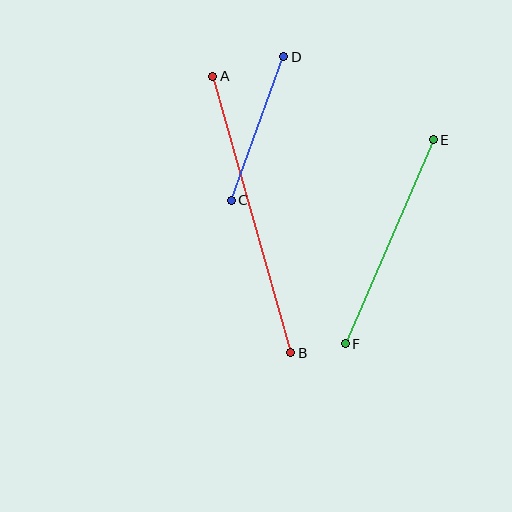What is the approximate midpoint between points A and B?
The midpoint is at approximately (252, 215) pixels.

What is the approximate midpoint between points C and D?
The midpoint is at approximately (257, 129) pixels.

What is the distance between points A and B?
The distance is approximately 288 pixels.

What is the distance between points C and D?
The distance is approximately 153 pixels.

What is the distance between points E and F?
The distance is approximately 222 pixels.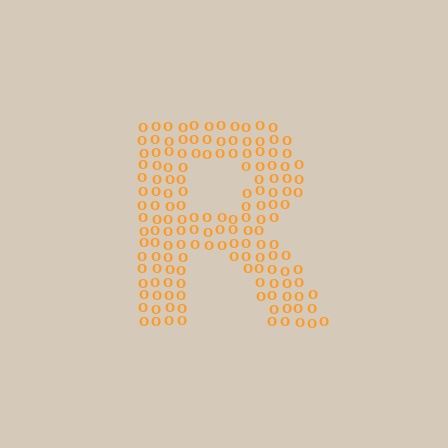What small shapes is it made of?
It is made of small letter O's.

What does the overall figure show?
The overall figure shows the letter R.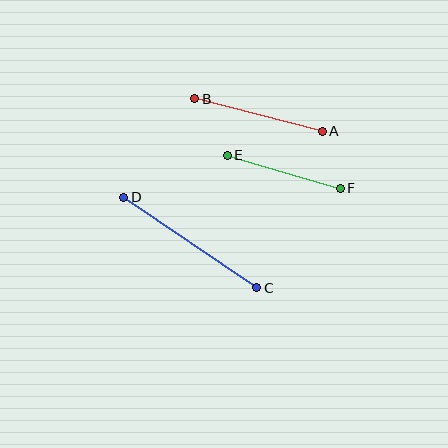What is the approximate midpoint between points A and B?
The midpoint is at approximately (258, 115) pixels.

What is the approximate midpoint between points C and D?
The midpoint is at approximately (190, 242) pixels.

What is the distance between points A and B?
The distance is approximately 132 pixels.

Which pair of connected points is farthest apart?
Points C and D are farthest apart.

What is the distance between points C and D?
The distance is approximately 161 pixels.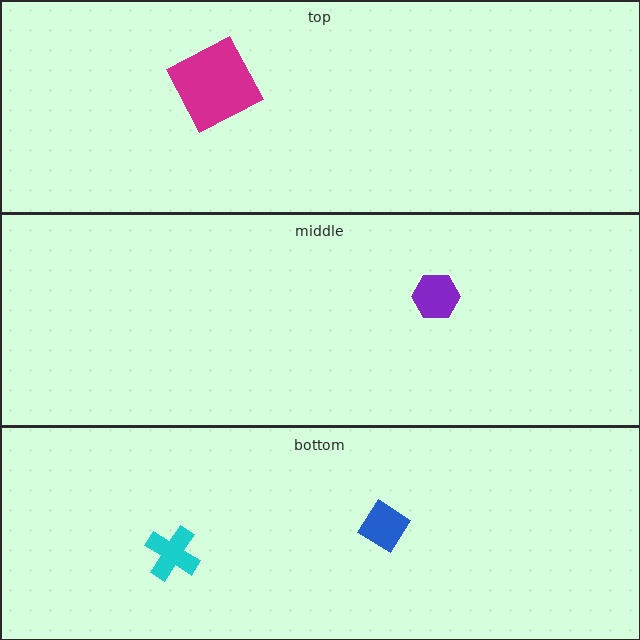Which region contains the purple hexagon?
The middle region.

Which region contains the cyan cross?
The bottom region.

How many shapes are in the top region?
1.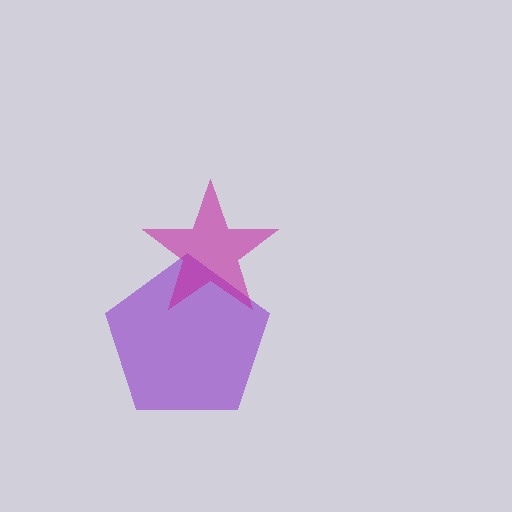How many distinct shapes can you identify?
There are 2 distinct shapes: a purple pentagon, a magenta star.